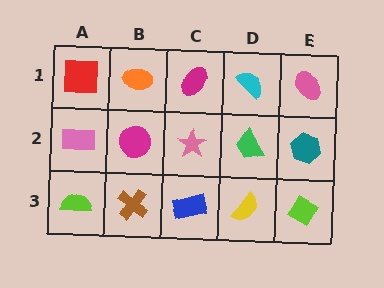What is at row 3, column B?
A brown cross.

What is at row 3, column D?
A yellow semicircle.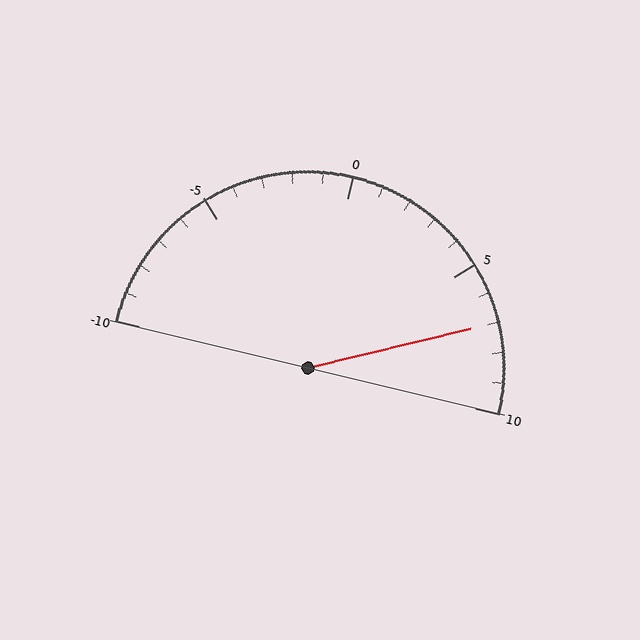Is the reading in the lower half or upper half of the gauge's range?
The reading is in the upper half of the range (-10 to 10).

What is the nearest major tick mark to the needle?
The nearest major tick mark is 5.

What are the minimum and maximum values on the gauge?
The gauge ranges from -10 to 10.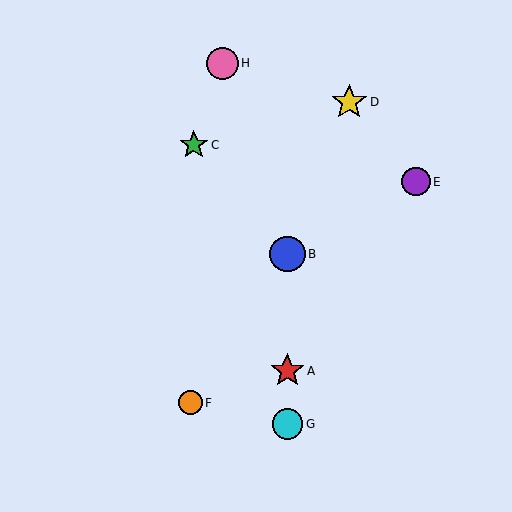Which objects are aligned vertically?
Objects A, B, G are aligned vertically.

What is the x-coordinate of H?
Object H is at x≈222.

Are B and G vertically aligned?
Yes, both are at x≈287.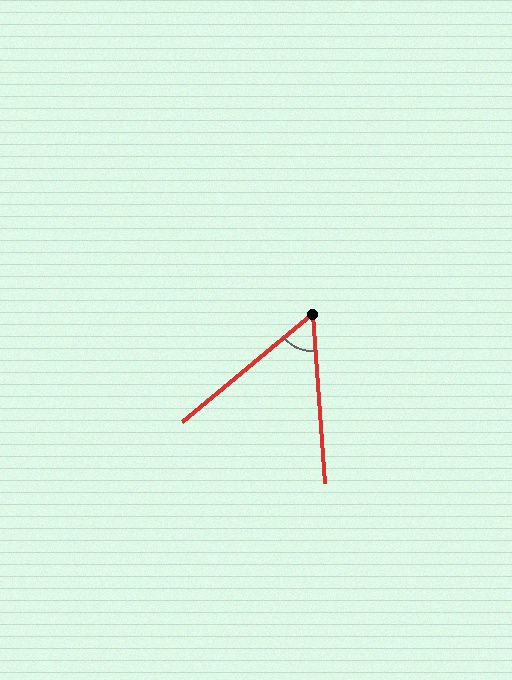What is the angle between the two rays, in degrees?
Approximately 55 degrees.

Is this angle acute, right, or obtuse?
It is acute.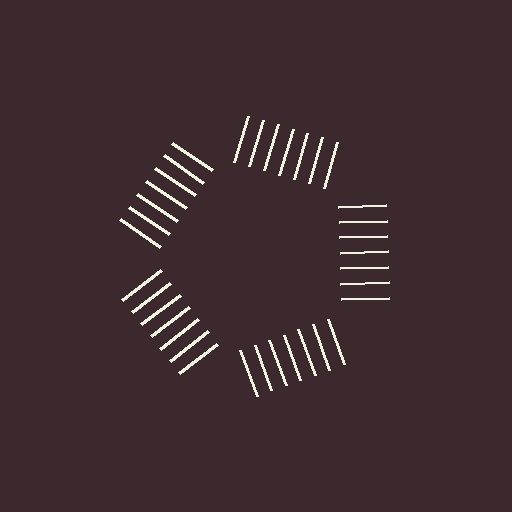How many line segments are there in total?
35 — 7 along each of the 5 edges.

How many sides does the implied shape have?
5 sides — the line-ends trace a pentagon.